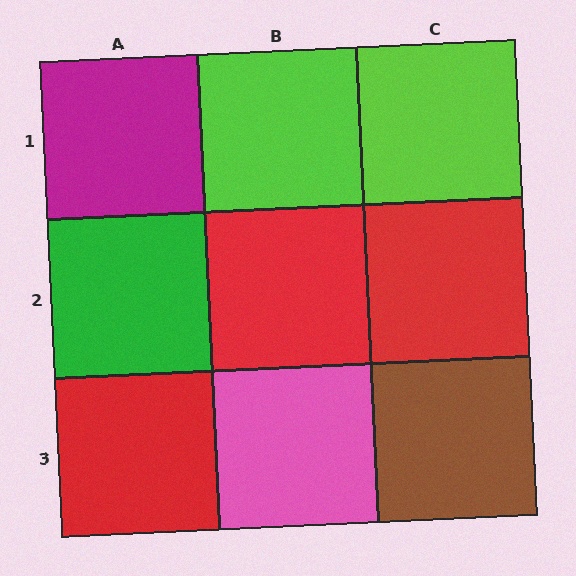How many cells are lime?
2 cells are lime.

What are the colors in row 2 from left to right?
Green, red, red.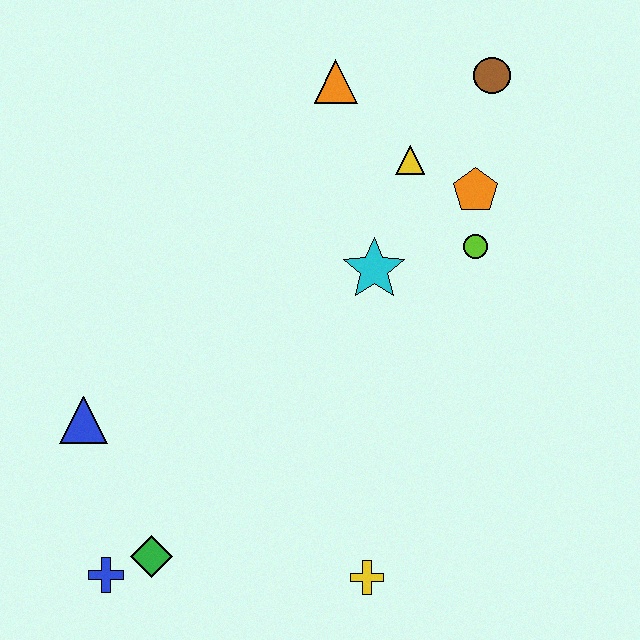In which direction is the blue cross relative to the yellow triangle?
The blue cross is below the yellow triangle.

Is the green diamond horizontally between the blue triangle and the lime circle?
Yes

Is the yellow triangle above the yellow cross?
Yes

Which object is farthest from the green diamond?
The brown circle is farthest from the green diamond.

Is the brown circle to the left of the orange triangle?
No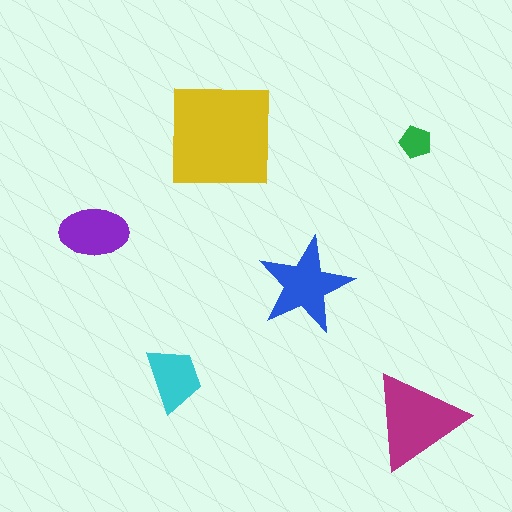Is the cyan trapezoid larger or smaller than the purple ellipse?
Smaller.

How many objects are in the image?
There are 6 objects in the image.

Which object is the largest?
The yellow square.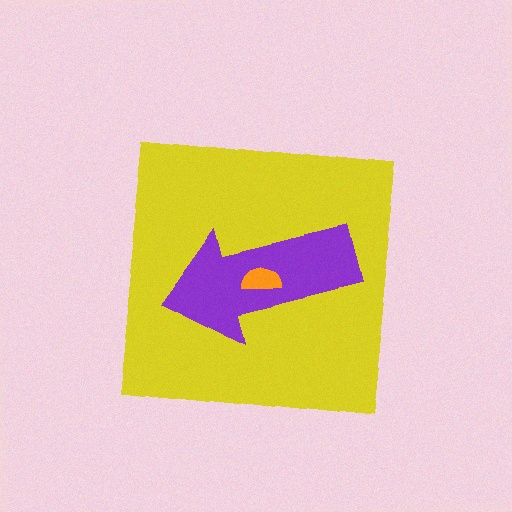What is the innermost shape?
The orange semicircle.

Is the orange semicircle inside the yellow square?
Yes.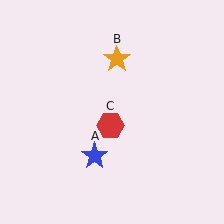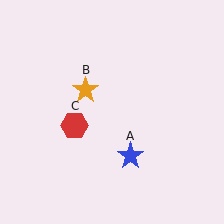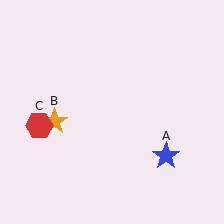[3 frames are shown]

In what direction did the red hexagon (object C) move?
The red hexagon (object C) moved left.